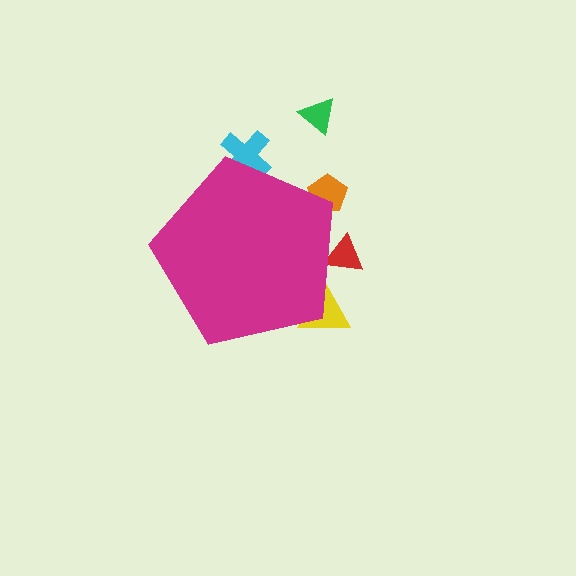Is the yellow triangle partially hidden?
Yes, the yellow triangle is partially hidden behind the magenta pentagon.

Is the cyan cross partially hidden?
Yes, the cyan cross is partially hidden behind the magenta pentagon.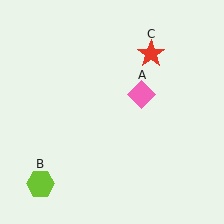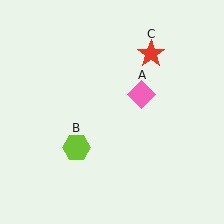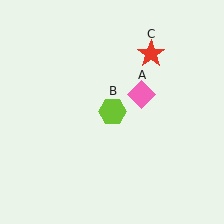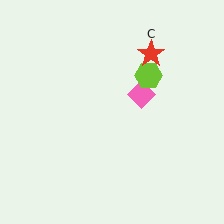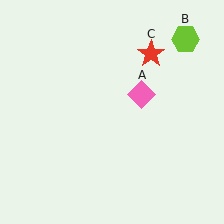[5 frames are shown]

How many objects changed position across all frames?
1 object changed position: lime hexagon (object B).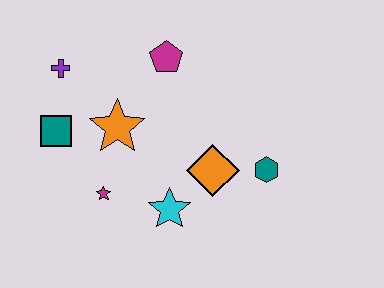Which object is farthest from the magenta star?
The teal hexagon is farthest from the magenta star.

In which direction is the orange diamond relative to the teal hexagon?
The orange diamond is to the left of the teal hexagon.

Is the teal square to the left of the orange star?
Yes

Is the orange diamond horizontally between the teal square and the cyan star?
No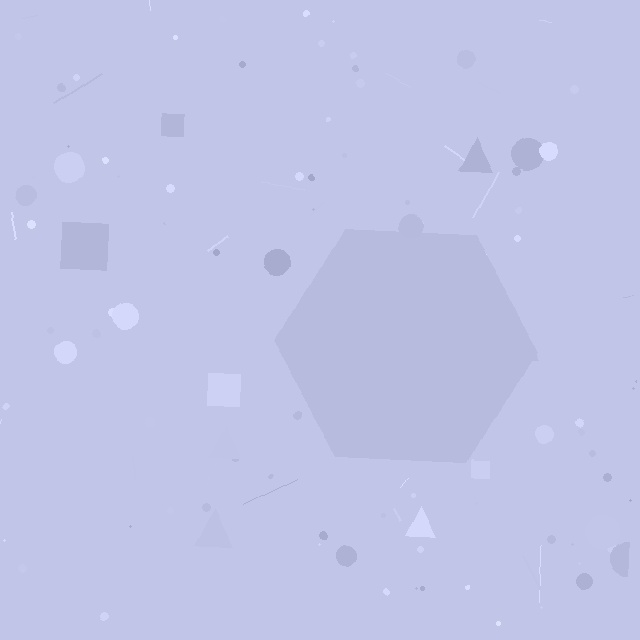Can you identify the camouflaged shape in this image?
The camouflaged shape is a hexagon.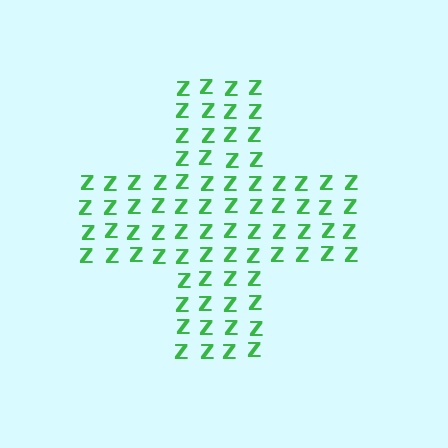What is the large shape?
The large shape is a cross.